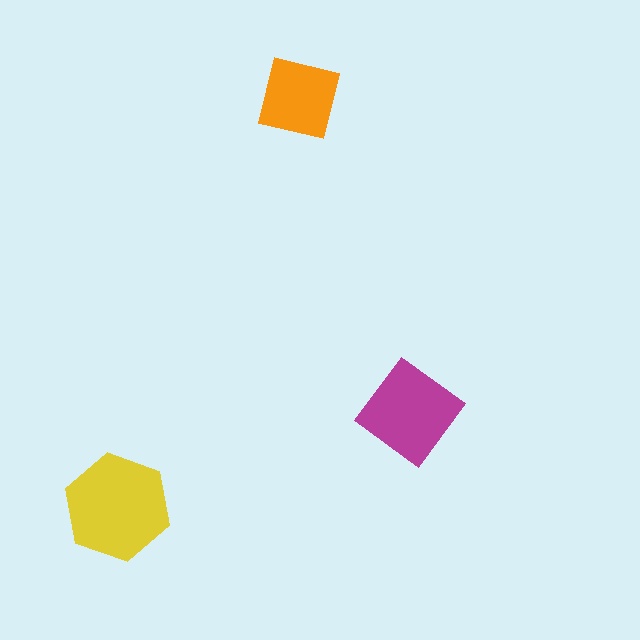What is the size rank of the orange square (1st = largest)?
3rd.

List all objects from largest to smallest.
The yellow hexagon, the magenta diamond, the orange square.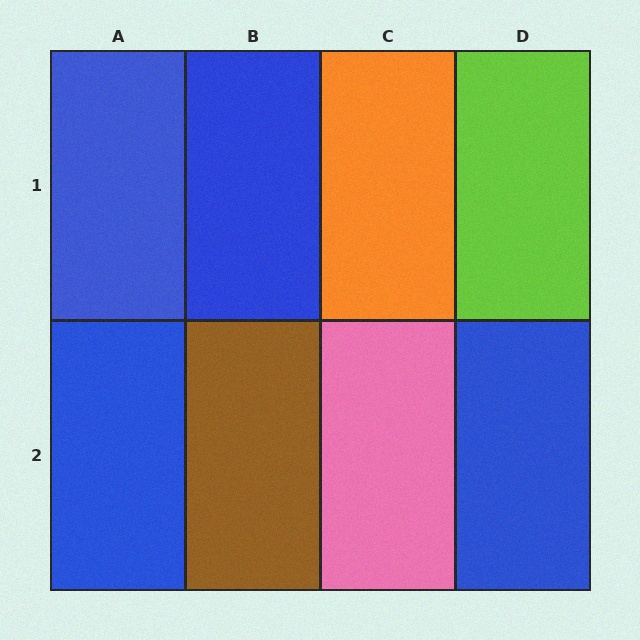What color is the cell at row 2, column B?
Brown.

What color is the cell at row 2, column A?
Blue.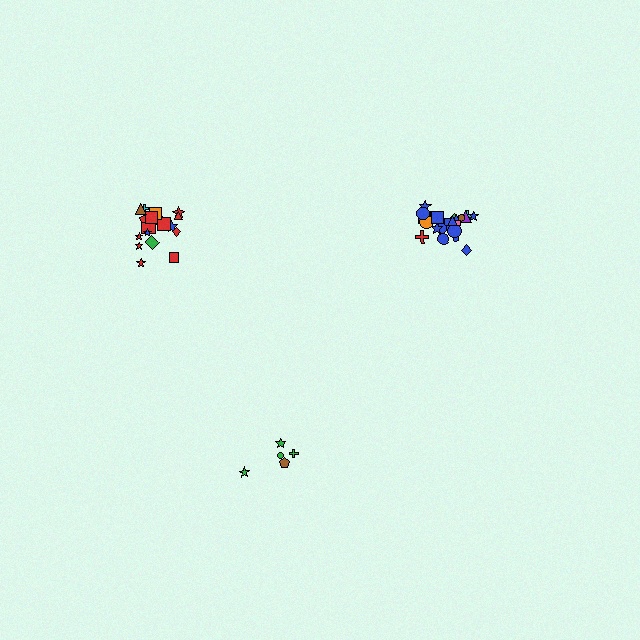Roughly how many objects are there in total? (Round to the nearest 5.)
Roughly 50 objects in total.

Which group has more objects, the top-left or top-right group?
The top-right group.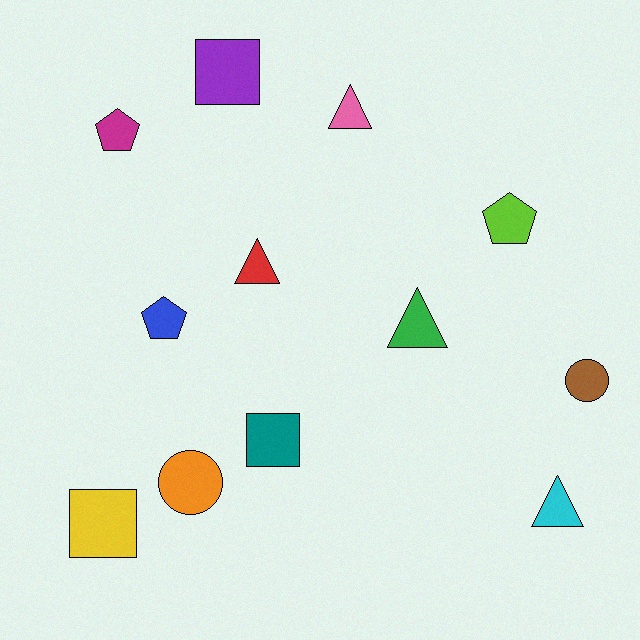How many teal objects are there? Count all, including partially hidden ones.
There is 1 teal object.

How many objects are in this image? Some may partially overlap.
There are 12 objects.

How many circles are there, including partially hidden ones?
There are 2 circles.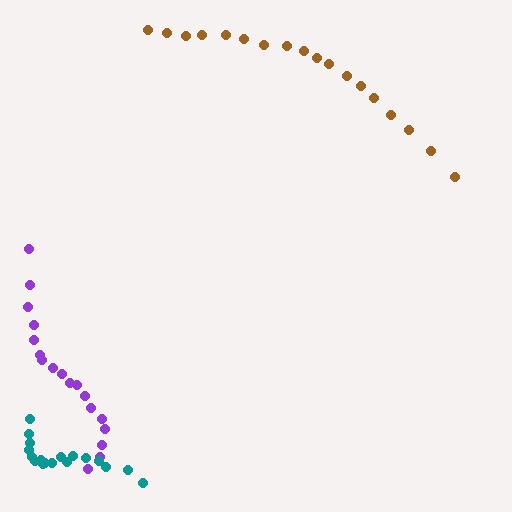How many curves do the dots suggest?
There are 3 distinct paths.